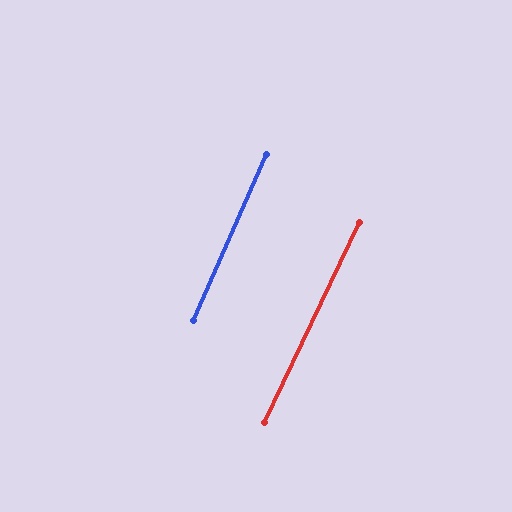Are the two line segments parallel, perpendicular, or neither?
Parallel — their directions differ by only 1.6°.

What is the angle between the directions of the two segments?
Approximately 2 degrees.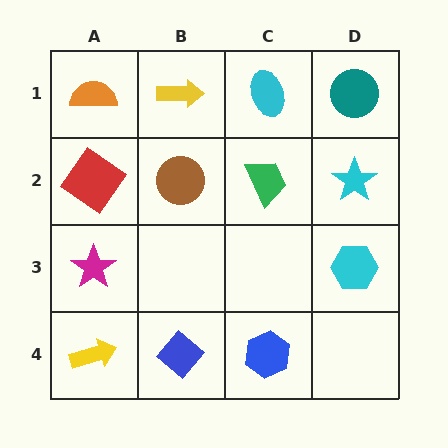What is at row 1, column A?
An orange semicircle.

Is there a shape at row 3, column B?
No, that cell is empty.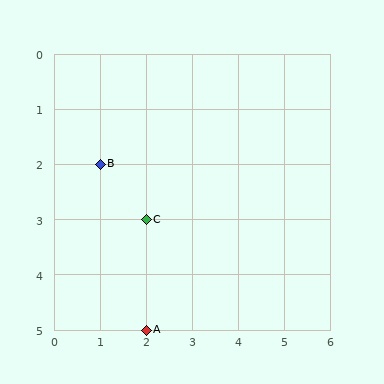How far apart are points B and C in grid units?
Points B and C are 1 column and 1 row apart (about 1.4 grid units diagonally).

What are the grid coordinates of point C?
Point C is at grid coordinates (2, 3).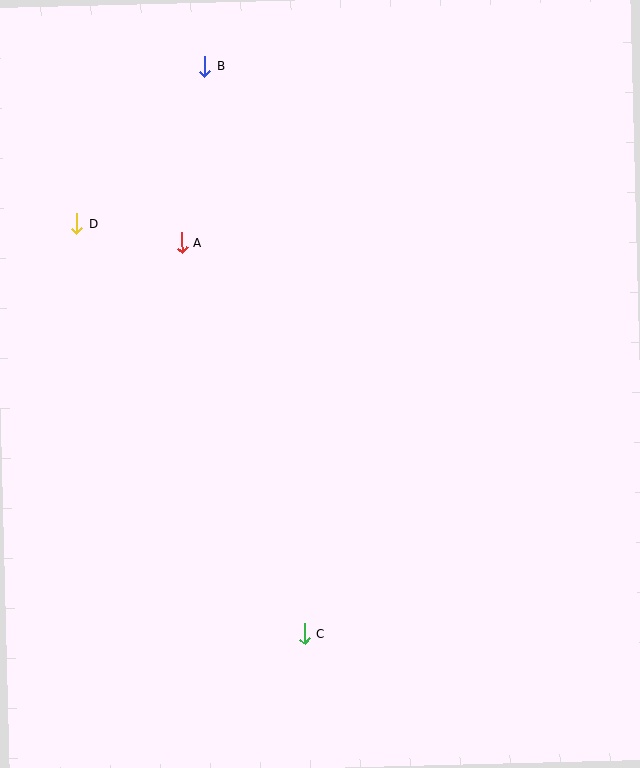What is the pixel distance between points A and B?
The distance between A and B is 178 pixels.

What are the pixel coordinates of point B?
Point B is at (204, 66).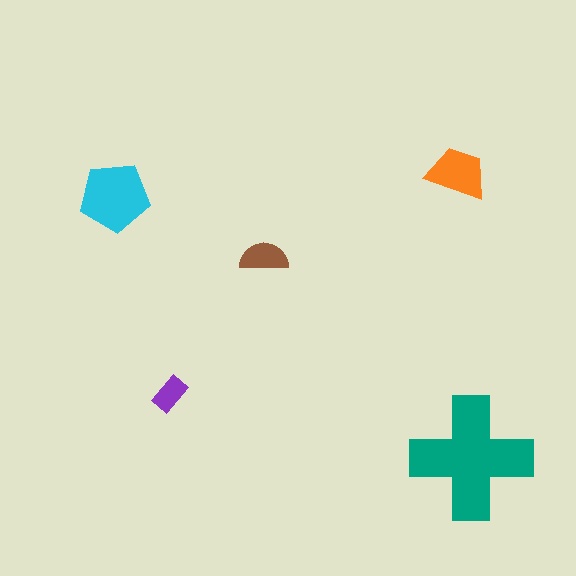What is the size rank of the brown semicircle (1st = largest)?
4th.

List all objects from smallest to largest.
The purple rectangle, the brown semicircle, the orange trapezoid, the cyan pentagon, the teal cross.